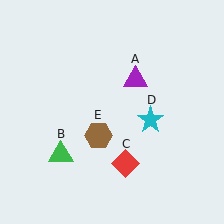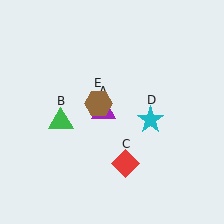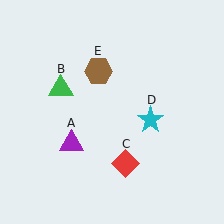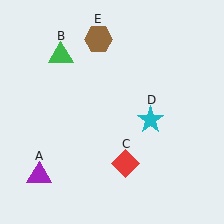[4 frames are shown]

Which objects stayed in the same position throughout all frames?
Red diamond (object C) and cyan star (object D) remained stationary.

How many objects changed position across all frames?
3 objects changed position: purple triangle (object A), green triangle (object B), brown hexagon (object E).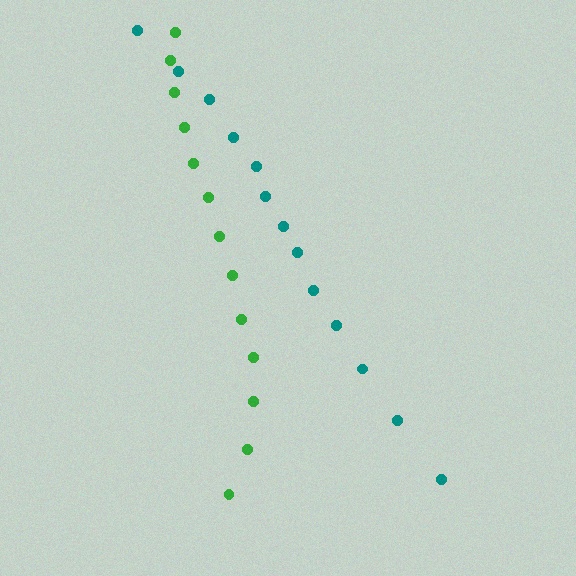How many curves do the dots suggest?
There are 2 distinct paths.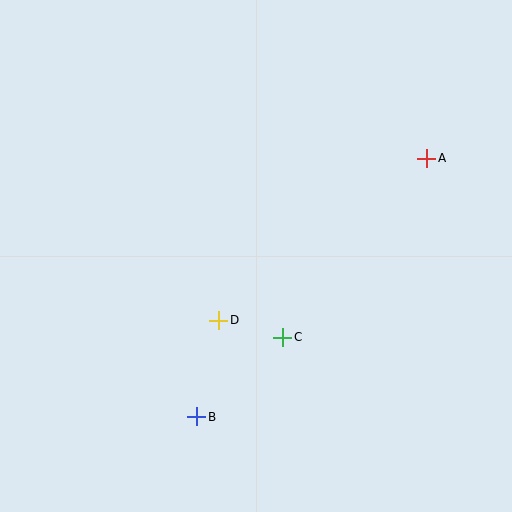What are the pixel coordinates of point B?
Point B is at (197, 417).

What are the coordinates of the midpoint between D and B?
The midpoint between D and B is at (208, 368).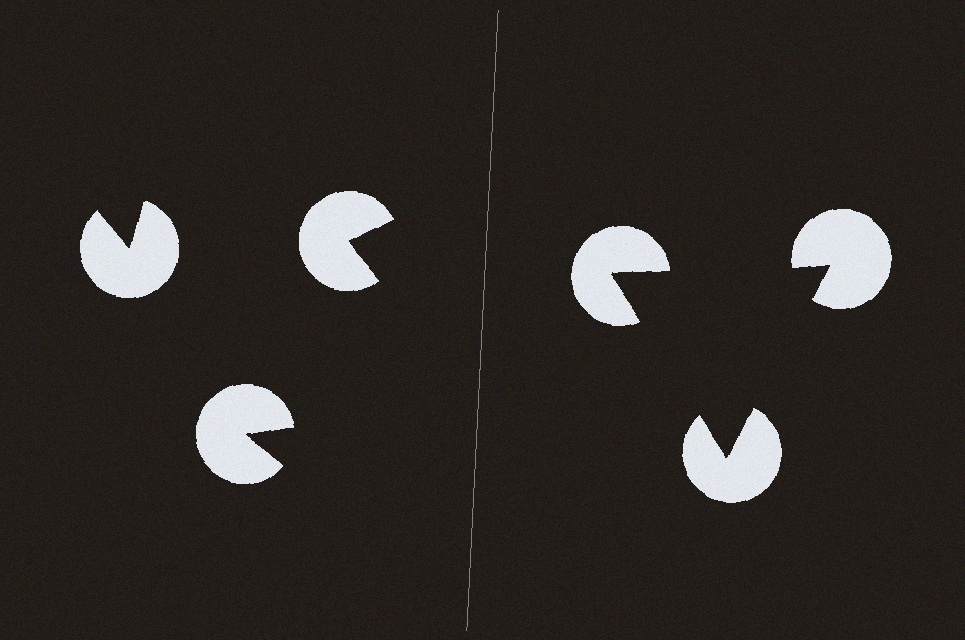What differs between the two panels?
The pac-man discs are positioned identically on both sides; only the wedge orientations differ. On the right they align to a triangle; on the left they are misaligned.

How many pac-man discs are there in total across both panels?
6 — 3 on each side.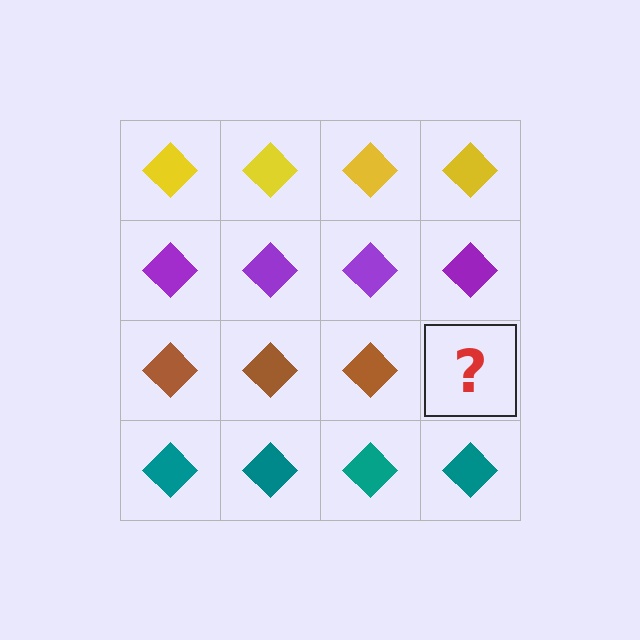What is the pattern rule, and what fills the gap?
The rule is that each row has a consistent color. The gap should be filled with a brown diamond.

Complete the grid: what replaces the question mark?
The question mark should be replaced with a brown diamond.